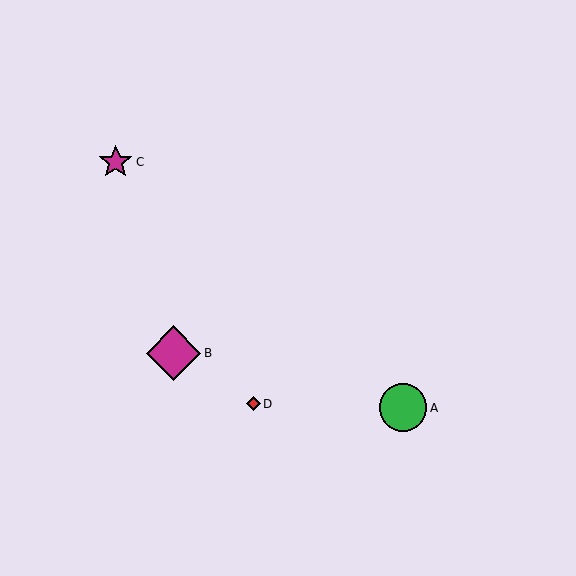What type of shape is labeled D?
Shape D is a red diamond.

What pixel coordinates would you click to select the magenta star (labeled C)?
Click at (116, 162) to select the magenta star C.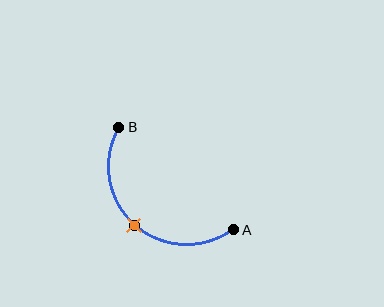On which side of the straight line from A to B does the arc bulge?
The arc bulges below and to the left of the straight line connecting A and B.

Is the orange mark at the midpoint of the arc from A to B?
Yes. The orange mark lies on the arc at equal arc-length from both A and B — it is the arc midpoint.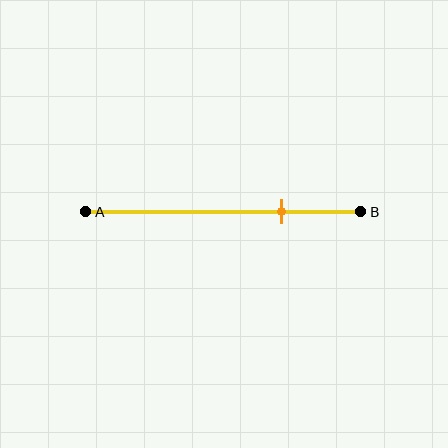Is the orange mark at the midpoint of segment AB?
No, the mark is at about 70% from A, not at the 50% midpoint.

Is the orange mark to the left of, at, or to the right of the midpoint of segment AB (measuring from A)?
The orange mark is to the right of the midpoint of segment AB.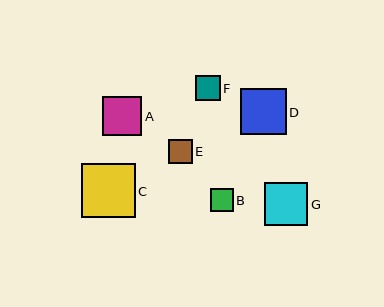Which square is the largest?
Square C is the largest with a size of approximately 54 pixels.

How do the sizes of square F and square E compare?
Square F and square E are approximately the same size.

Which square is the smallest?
Square B is the smallest with a size of approximately 23 pixels.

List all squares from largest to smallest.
From largest to smallest: C, D, G, A, F, E, B.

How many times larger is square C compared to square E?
Square C is approximately 2.3 times the size of square E.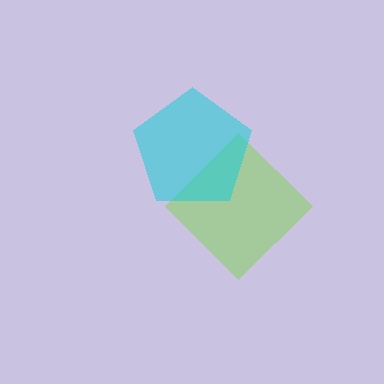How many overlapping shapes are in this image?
There are 2 overlapping shapes in the image.